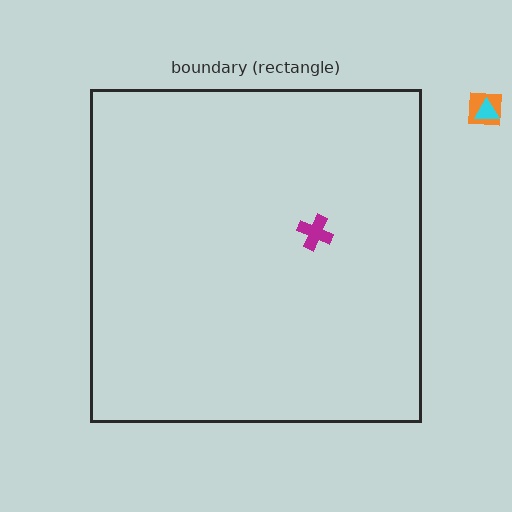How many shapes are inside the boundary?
1 inside, 2 outside.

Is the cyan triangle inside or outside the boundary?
Outside.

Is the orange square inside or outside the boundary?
Outside.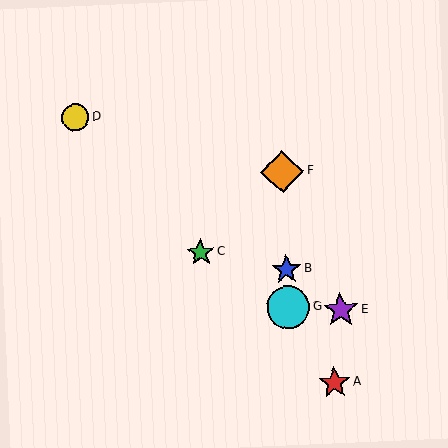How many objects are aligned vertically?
3 objects (B, F, G) are aligned vertically.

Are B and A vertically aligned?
No, B is at x≈286 and A is at x≈335.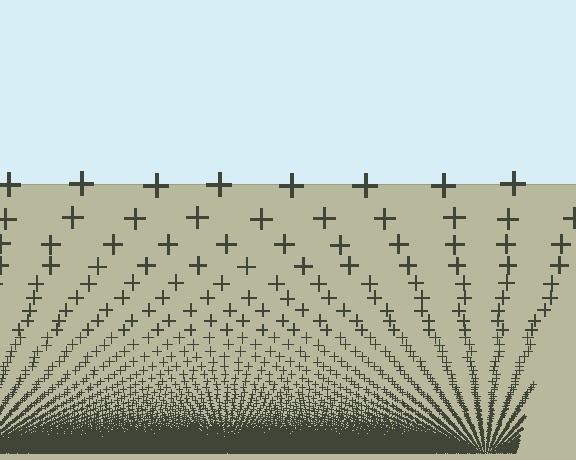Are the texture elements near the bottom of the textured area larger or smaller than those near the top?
Smaller. The gradient is inverted — elements near the bottom are smaller and denser.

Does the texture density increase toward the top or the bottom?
Density increases toward the bottom.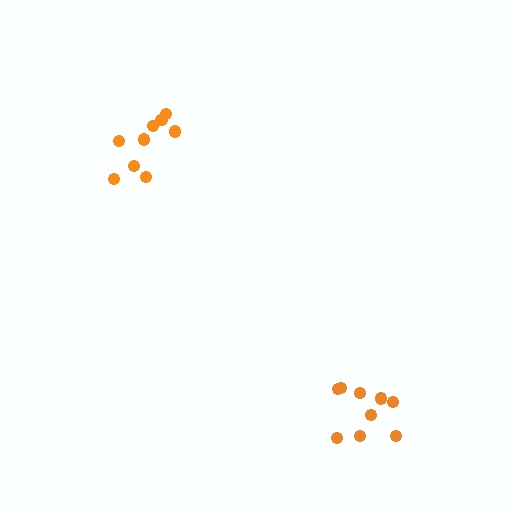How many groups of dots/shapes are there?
There are 2 groups.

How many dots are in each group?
Group 1: 9 dots, Group 2: 9 dots (18 total).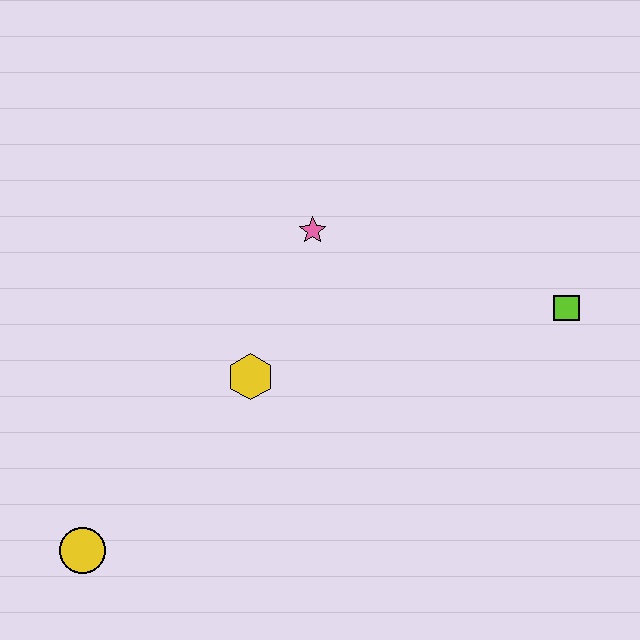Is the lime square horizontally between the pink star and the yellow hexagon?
No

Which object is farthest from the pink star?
The yellow circle is farthest from the pink star.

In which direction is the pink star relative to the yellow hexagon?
The pink star is above the yellow hexagon.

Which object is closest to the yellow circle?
The yellow hexagon is closest to the yellow circle.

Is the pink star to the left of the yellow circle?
No